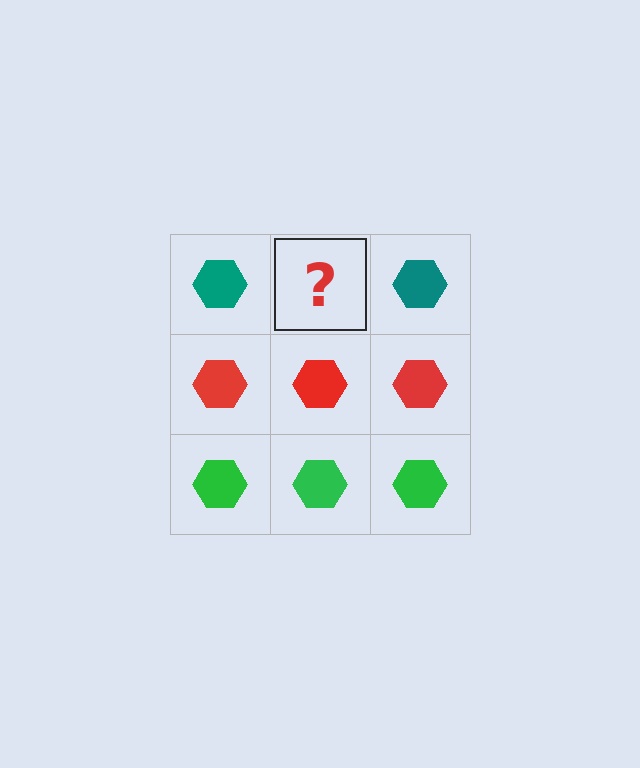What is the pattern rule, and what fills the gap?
The rule is that each row has a consistent color. The gap should be filled with a teal hexagon.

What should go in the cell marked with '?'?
The missing cell should contain a teal hexagon.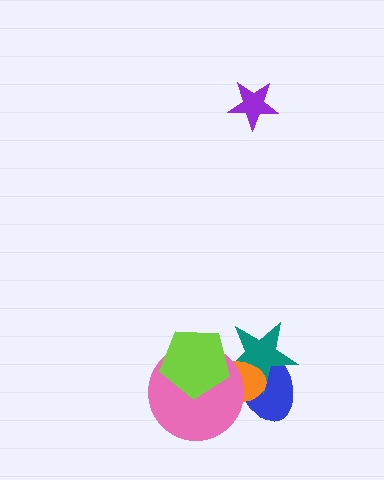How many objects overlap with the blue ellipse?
3 objects overlap with the blue ellipse.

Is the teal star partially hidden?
Yes, it is partially covered by another shape.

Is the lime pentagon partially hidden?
No, no other shape covers it.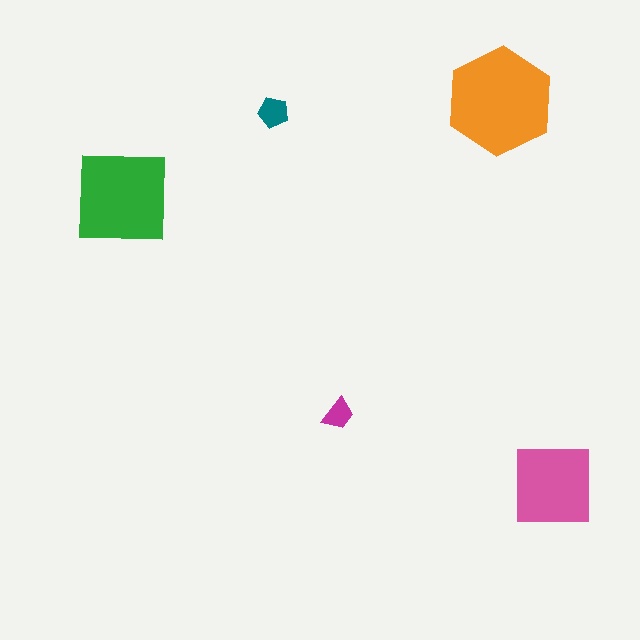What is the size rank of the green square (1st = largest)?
2nd.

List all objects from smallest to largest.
The magenta trapezoid, the teal pentagon, the pink square, the green square, the orange hexagon.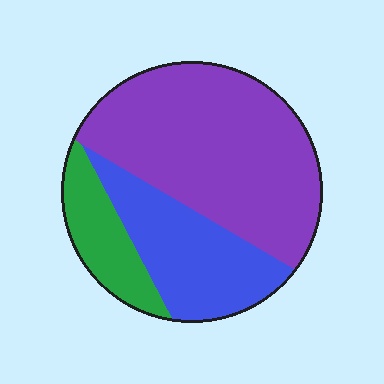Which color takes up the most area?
Purple, at roughly 55%.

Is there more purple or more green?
Purple.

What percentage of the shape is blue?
Blue covers around 30% of the shape.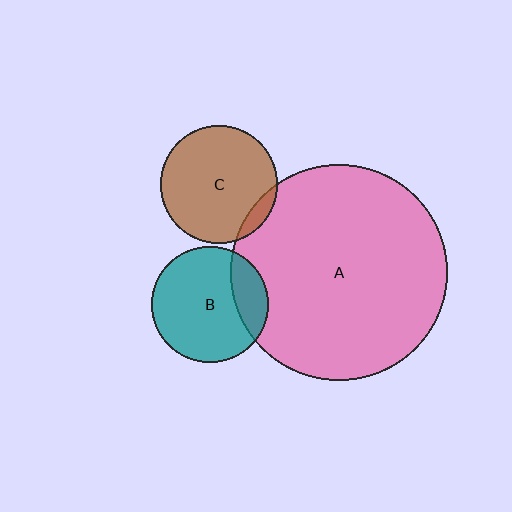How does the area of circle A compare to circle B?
Approximately 3.4 times.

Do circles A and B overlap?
Yes.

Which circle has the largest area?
Circle A (pink).